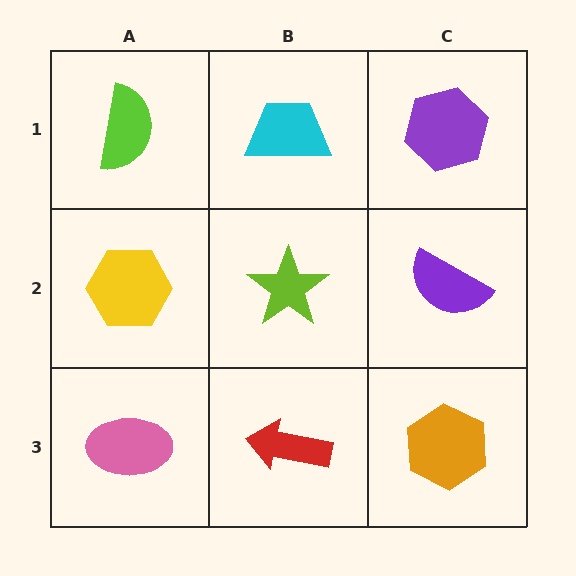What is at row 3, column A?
A pink ellipse.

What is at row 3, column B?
A red arrow.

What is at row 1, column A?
A lime semicircle.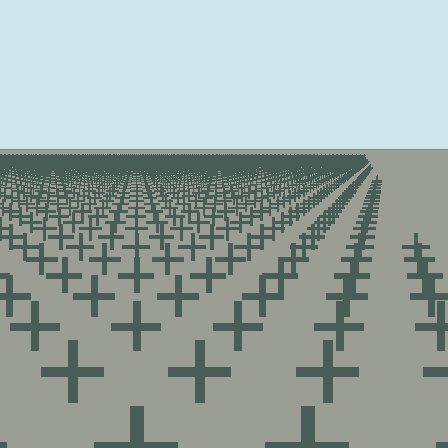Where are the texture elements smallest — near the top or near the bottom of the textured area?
Near the top.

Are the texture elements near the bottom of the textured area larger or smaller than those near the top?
Larger. Near the bottom, elements are closer to the viewer and appear at a bigger on-screen size.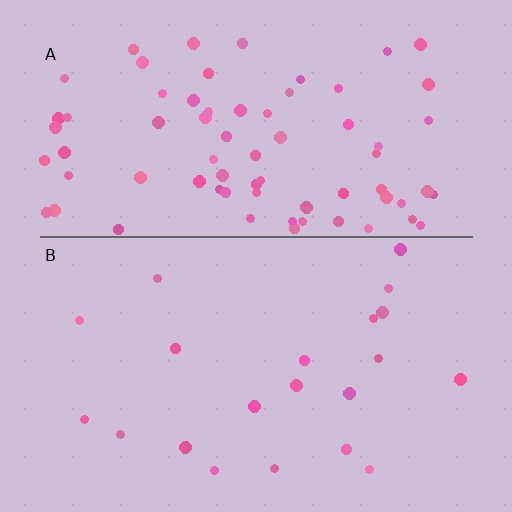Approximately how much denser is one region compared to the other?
Approximately 3.6× — region A over region B.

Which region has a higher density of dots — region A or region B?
A (the top).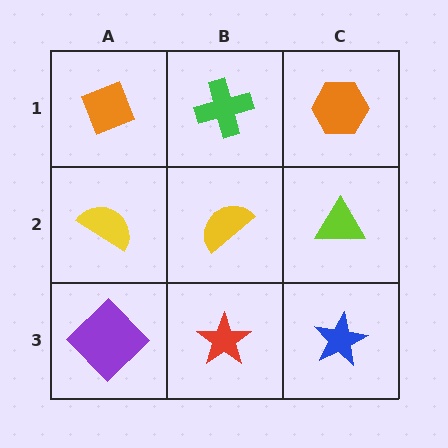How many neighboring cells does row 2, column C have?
3.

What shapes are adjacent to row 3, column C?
A lime triangle (row 2, column C), a red star (row 3, column B).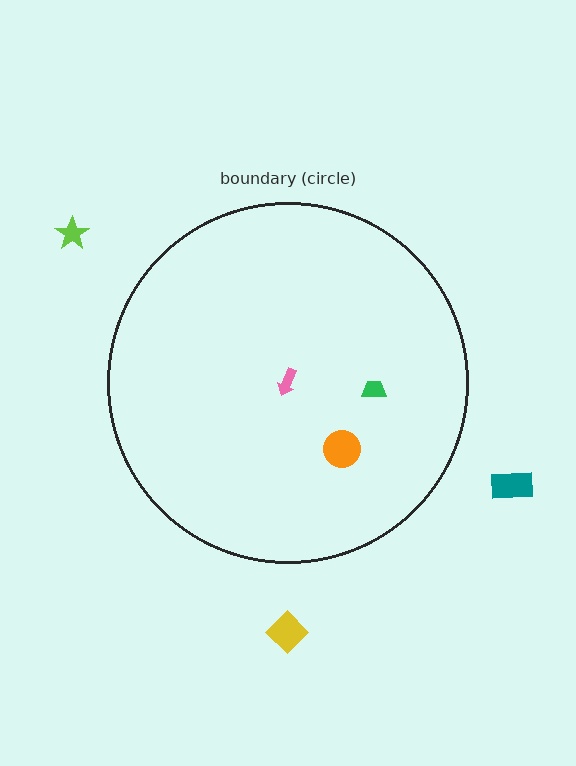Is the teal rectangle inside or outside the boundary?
Outside.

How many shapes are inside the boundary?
3 inside, 3 outside.